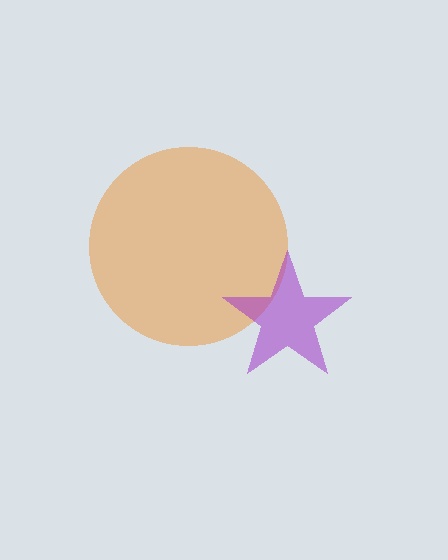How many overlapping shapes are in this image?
There are 2 overlapping shapes in the image.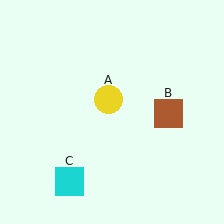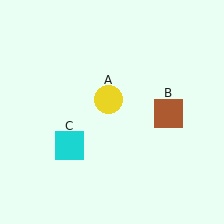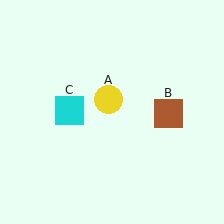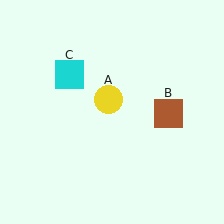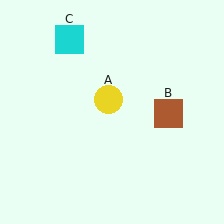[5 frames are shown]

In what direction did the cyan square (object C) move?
The cyan square (object C) moved up.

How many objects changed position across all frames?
1 object changed position: cyan square (object C).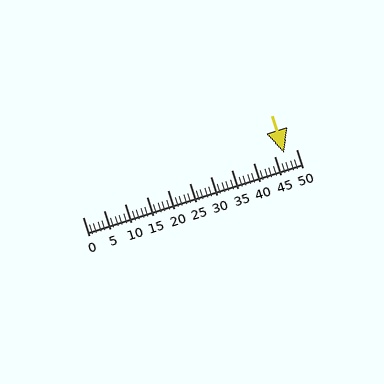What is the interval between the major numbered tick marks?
The major tick marks are spaced 5 units apart.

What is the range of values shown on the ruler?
The ruler shows values from 0 to 50.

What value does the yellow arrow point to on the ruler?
The yellow arrow points to approximately 47.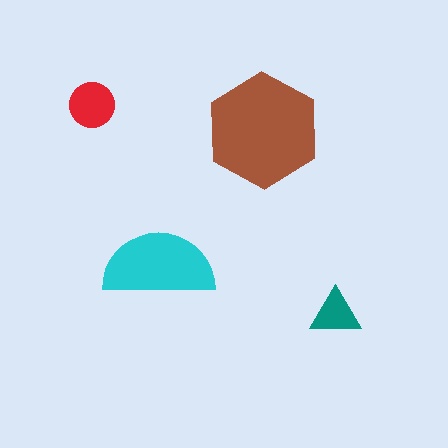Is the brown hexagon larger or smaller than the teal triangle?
Larger.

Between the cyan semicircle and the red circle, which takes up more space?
The cyan semicircle.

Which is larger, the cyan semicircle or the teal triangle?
The cyan semicircle.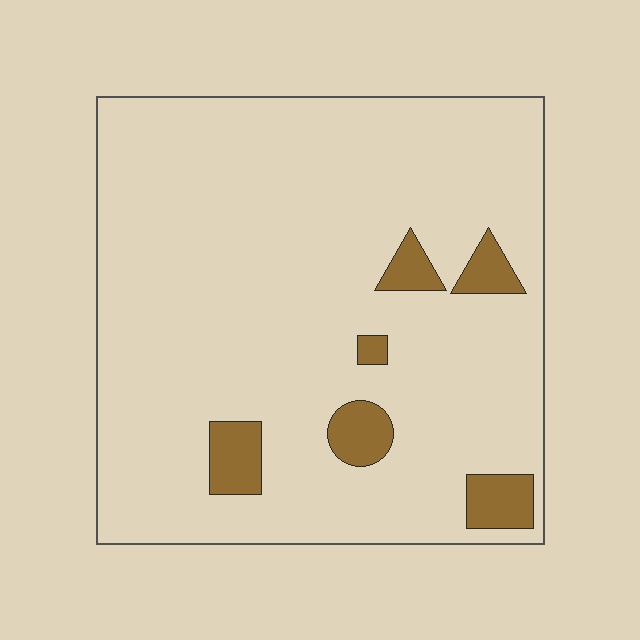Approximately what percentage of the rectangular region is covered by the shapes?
Approximately 10%.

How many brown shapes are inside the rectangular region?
6.